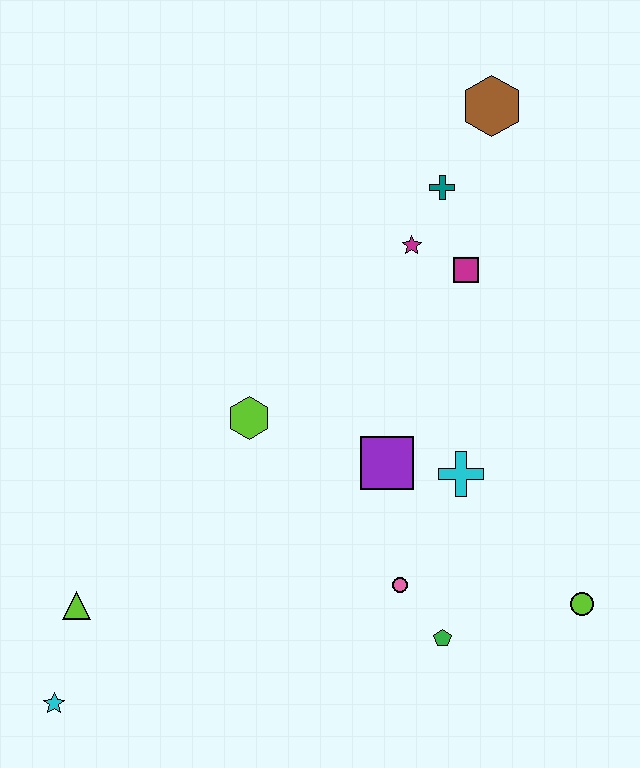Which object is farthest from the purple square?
The cyan star is farthest from the purple square.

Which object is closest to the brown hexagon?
The teal cross is closest to the brown hexagon.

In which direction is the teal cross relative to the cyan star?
The teal cross is above the cyan star.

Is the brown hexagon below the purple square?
No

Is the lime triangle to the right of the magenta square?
No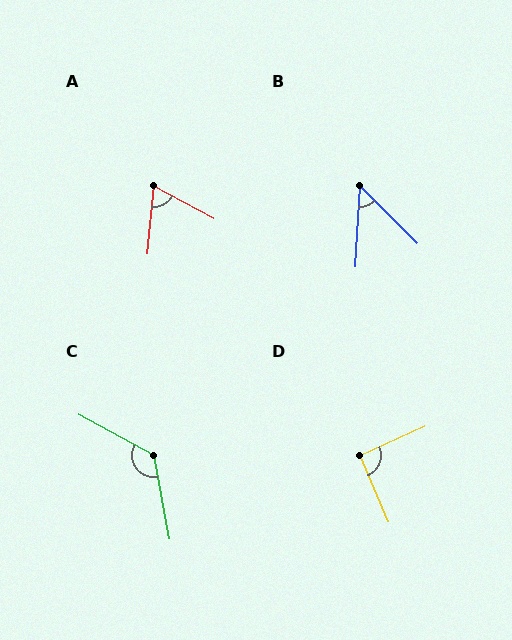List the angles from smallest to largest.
B (48°), A (67°), D (92°), C (129°).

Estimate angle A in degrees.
Approximately 67 degrees.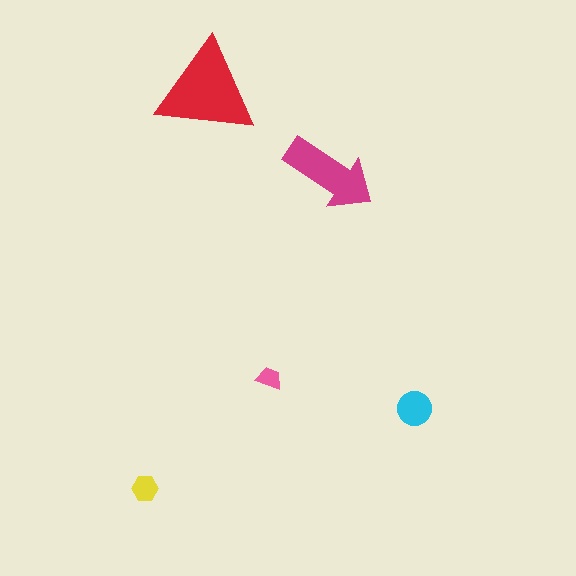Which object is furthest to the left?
The yellow hexagon is leftmost.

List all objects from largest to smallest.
The red triangle, the magenta arrow, the cyan circle, the yellow hexagon, the pink trapezoid.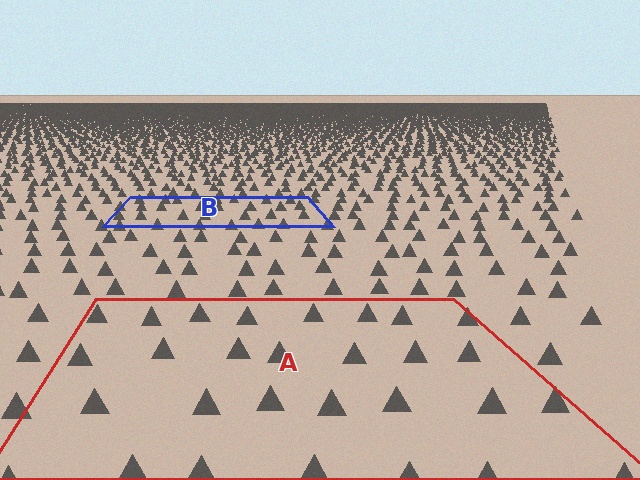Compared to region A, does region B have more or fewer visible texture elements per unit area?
Region B has more texture elements per unit area — they are packed more densely because it is farther away.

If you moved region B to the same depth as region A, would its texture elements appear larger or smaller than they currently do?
They would appear larger. At a closer depth, the same texture elements are projected at a bigger on-screen size.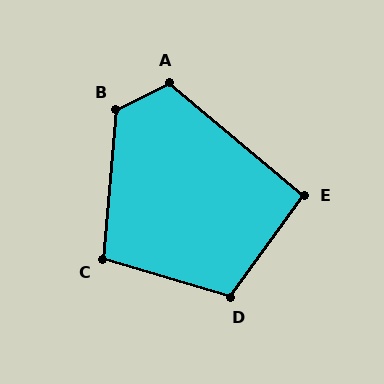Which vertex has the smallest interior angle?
E, at approximately 94 degrees.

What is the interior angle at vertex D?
Approximately 109 degrees (obtuse).